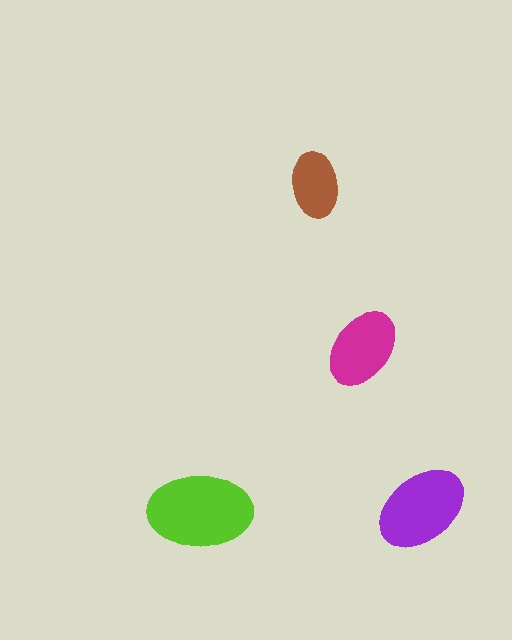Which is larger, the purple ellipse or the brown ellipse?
The purple one.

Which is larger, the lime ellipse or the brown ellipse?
The lime one.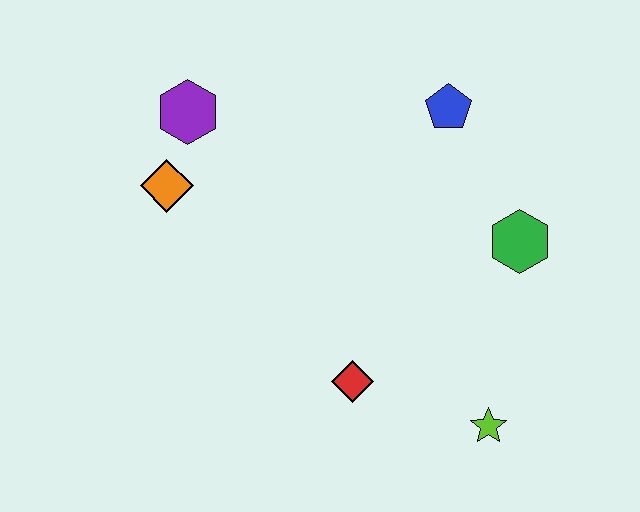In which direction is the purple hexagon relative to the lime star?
The purple hexagon is above the lime star.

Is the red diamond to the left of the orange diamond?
No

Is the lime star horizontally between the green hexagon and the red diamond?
Yes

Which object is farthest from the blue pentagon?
The lime star is farthest from the blue pentagon.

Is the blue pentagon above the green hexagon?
Yes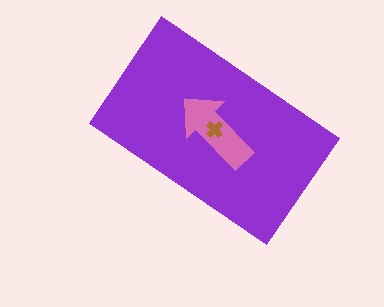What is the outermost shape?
The purple rectangle.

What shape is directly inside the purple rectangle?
The pink arrow.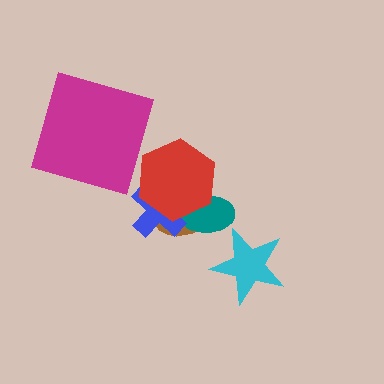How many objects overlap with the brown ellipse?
3 objects overlap with the brown ellipse.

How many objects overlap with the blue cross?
3 objects overlap with the blue cross.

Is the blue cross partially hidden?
Yes, it is partially covered by another shape.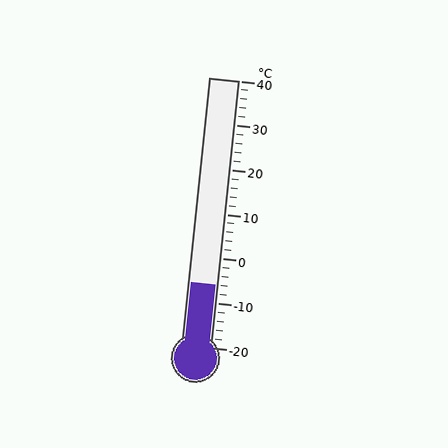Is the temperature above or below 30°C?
The temperature is below 30°C.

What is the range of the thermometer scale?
The thermometer scale ranges from -20°C to 40°C.